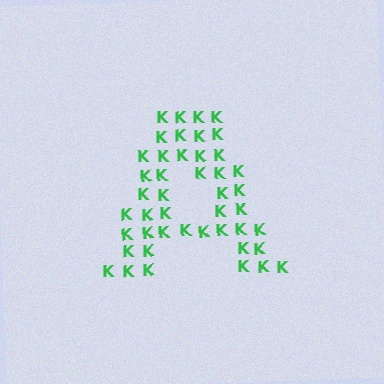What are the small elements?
The small elements are letter K's.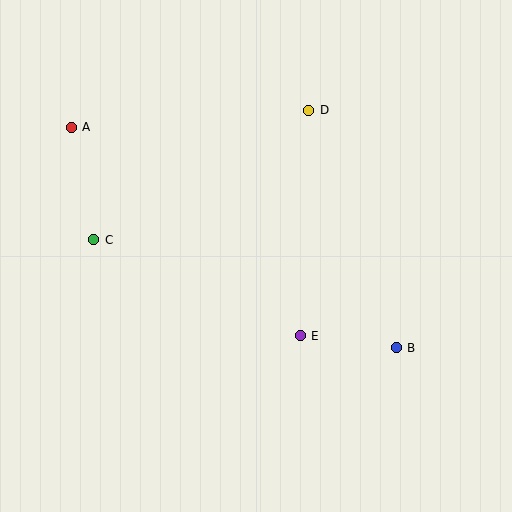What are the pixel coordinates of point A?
Point A is at (71, 127).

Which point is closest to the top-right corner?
Point D is closest to the top-right corner.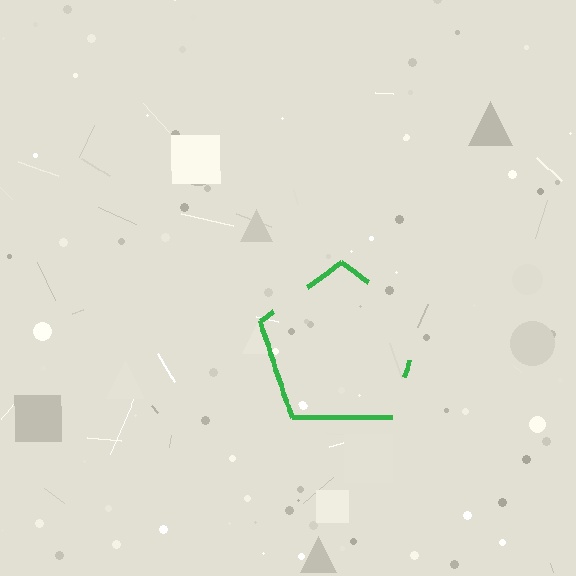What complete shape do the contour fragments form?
The contour fragments form a pentagon.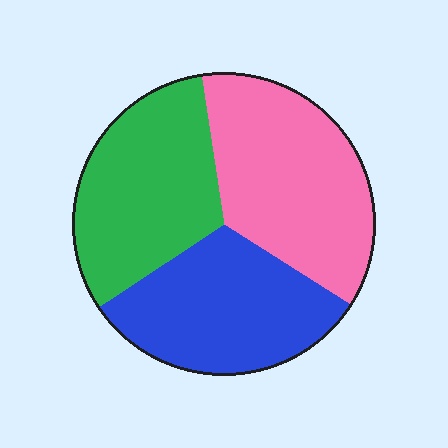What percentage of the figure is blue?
Blue covers 32% of the figure.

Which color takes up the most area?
Pink, at roughly 35%.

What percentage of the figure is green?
Green covers 32% of the figure.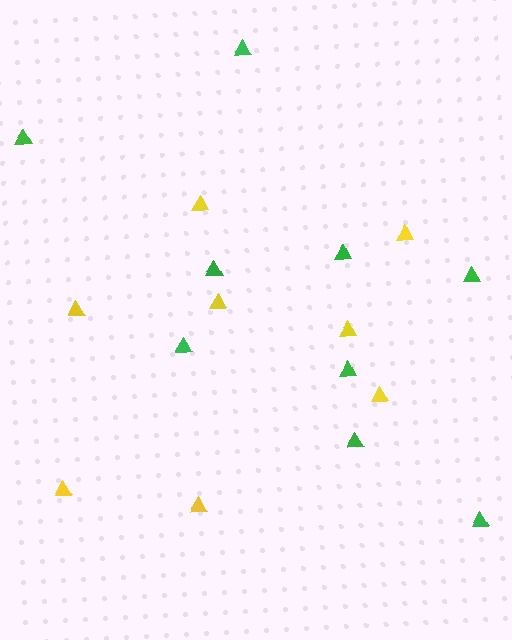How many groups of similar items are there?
There are 2 groups: one group of yellow triangles (8) and one group of green triangles (9).